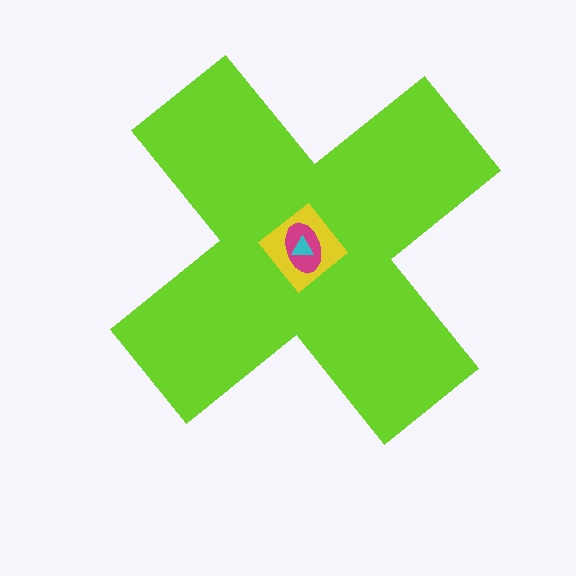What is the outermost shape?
The lime cross.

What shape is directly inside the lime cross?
The yellow diamond.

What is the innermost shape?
The cyan triangle.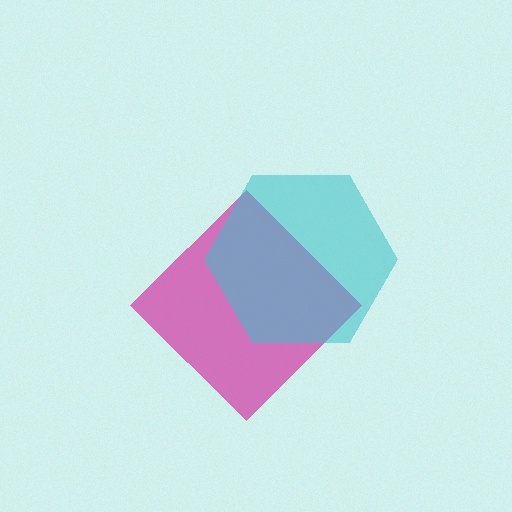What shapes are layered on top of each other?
The layered shapes are: a magenta diamond, a cyan hexagon.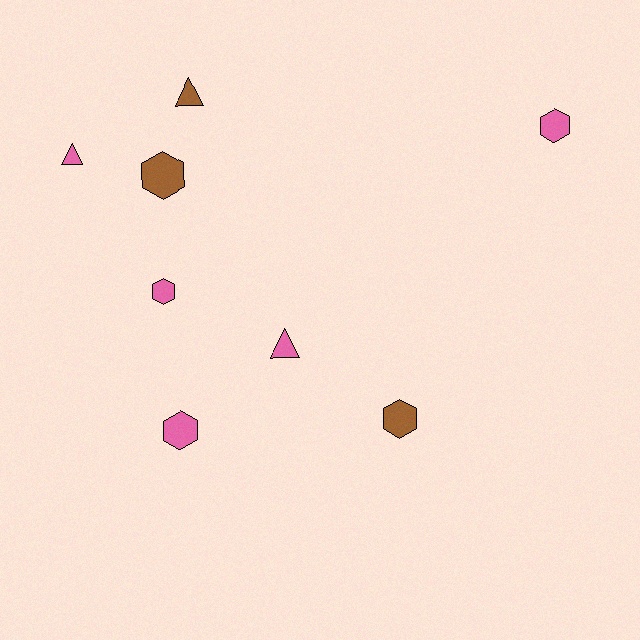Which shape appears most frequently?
Hexagon, with 5 objects.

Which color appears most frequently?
Pink, with 5 objects.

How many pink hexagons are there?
There are 3 pink hexagons.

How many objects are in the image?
There are 8 objects.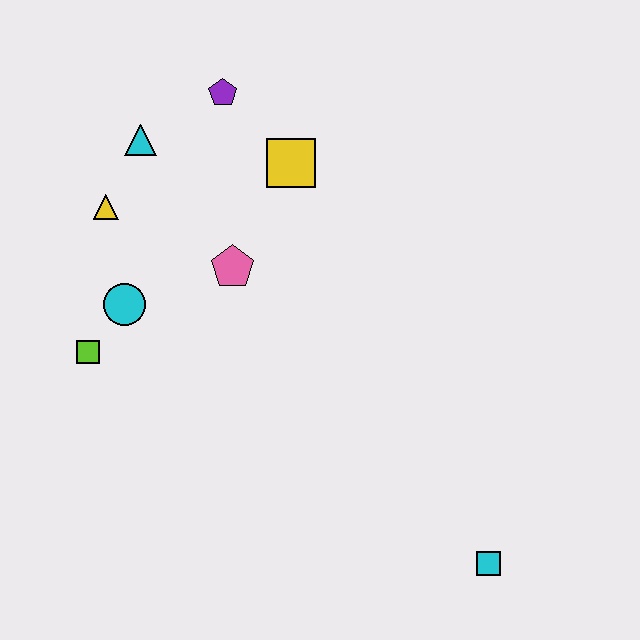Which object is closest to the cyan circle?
The lime square is closest to the cyan circle.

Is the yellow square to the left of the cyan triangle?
No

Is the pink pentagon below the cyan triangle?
Yes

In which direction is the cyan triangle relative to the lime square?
The cyan triangle is above the lime square.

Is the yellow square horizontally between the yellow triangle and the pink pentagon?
No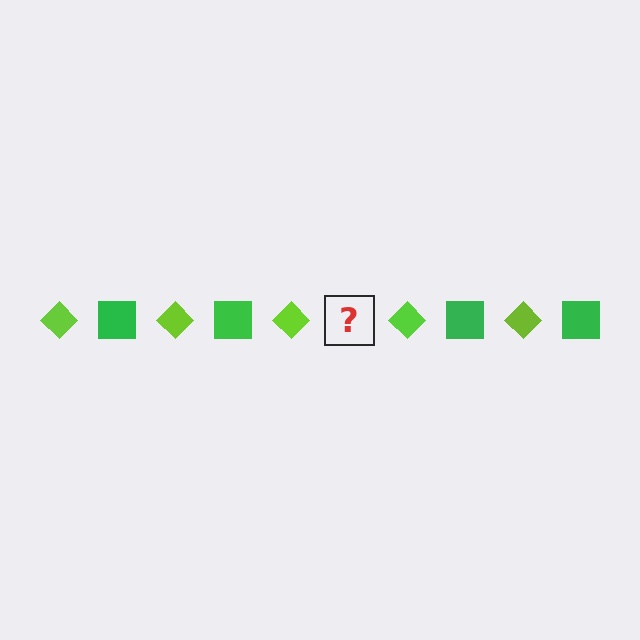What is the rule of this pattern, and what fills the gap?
The rule is that the pattern alternates between lime diamond and green square. The gap should be filled with a green square.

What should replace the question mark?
The question mark should be replaced with a green square.